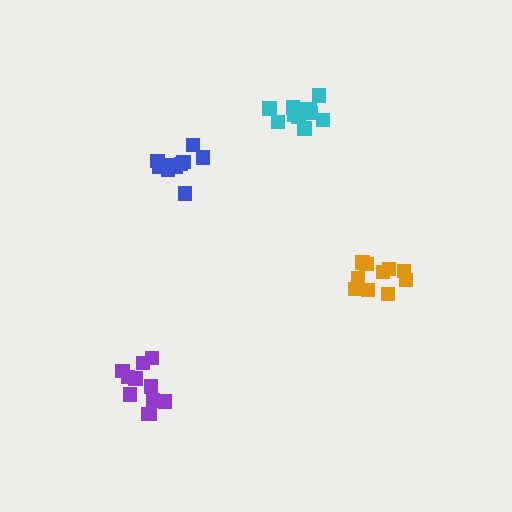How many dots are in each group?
Group 1: 11 dots, Group 2: 13 dots, Group 3: 10 dots, Group 4: 10 dots (44 total).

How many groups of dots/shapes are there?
There are 4 groups.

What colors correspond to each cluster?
The clusters are colored: purple, cyan, orange, blue.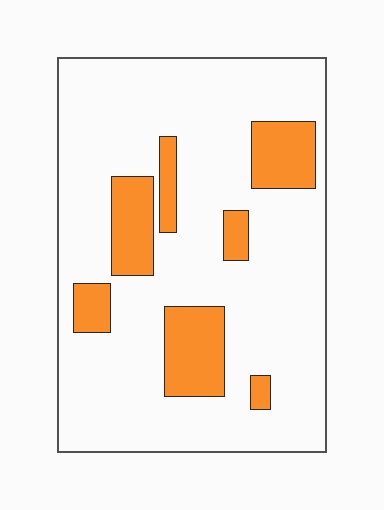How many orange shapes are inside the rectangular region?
7.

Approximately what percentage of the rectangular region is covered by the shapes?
Approximately 20%.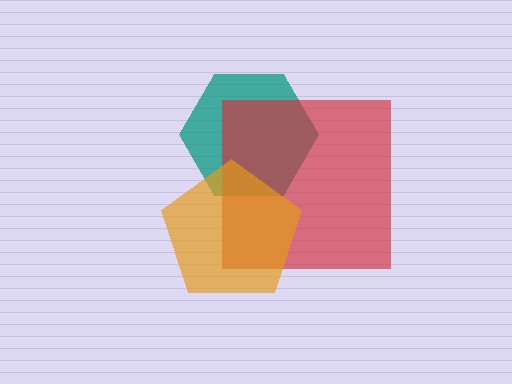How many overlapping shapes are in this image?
There are 3 overlapping shapes in the image.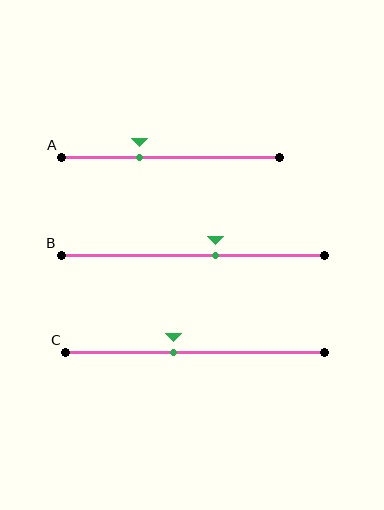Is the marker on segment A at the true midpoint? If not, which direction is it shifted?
No, the marker on segment A is shifted to the left by about 14% of the segment length.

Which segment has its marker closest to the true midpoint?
Segment C has its marker closest to the true midpoint.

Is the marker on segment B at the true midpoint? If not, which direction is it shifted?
No, the marker on segment B is shifted to the right by about 9% of the segment length.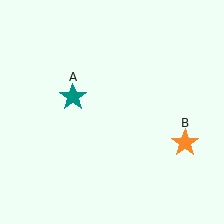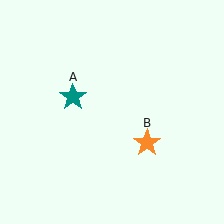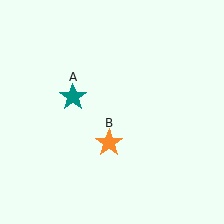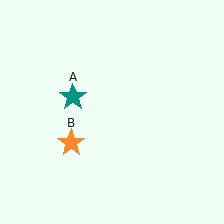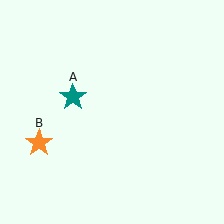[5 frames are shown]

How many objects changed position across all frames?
1 object changed position: orange star (object B).